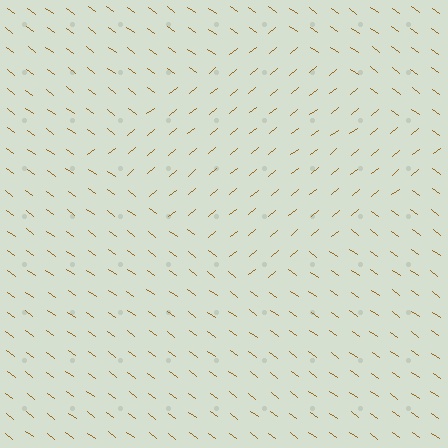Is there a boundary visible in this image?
Yes, there is a texture boundary formed by a change in line orientation.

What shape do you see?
I see a diamond.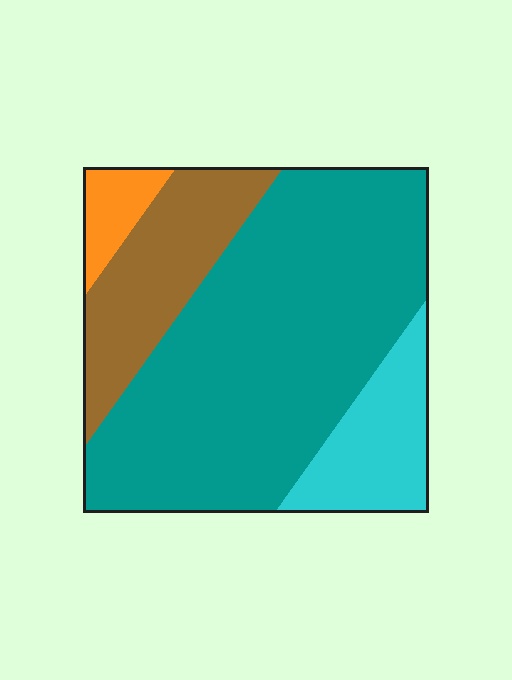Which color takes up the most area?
Teal, at roughly 60%.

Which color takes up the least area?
Orange, at roughly 5%.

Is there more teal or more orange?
Teal.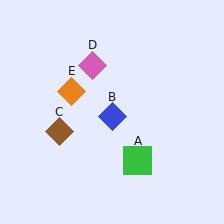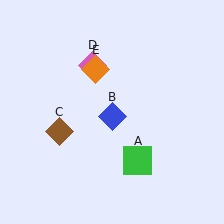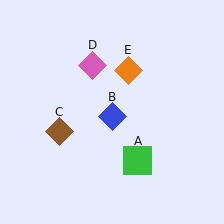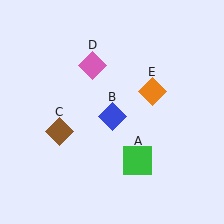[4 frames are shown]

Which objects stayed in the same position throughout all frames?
Green square (object A) and blue diamond (object B) and brown diamond (object C) and pink diamond (object D) remained stationary.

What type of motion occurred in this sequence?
The orange diamond (object E) rotated clockwise around the center of the scene.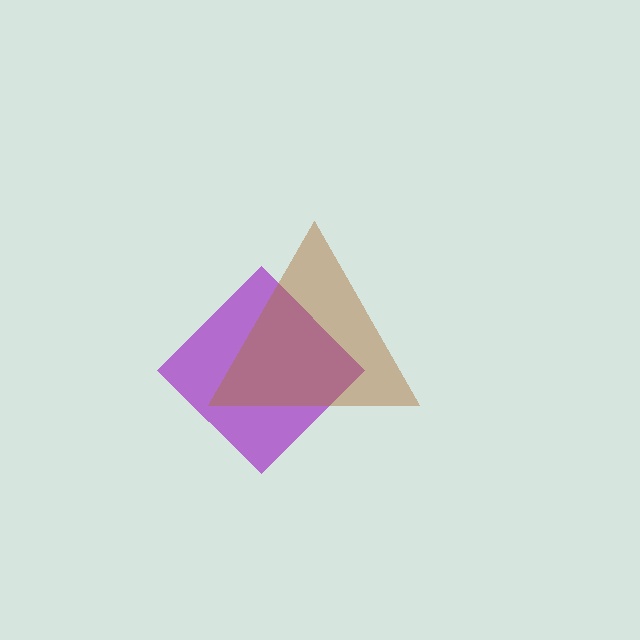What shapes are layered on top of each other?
The layered shapes are: a purple diamond, a brown triangle.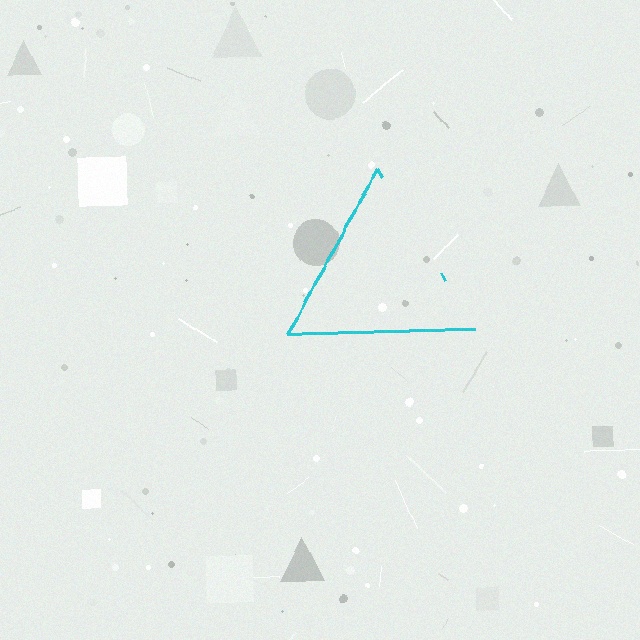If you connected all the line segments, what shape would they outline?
They would outline a triangle.